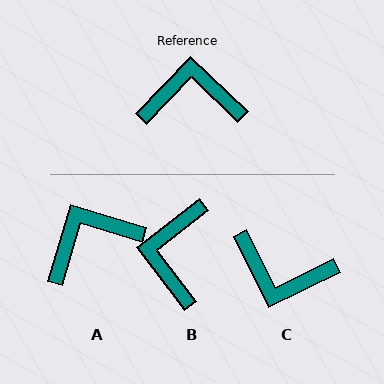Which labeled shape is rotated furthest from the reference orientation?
C, about 160 degrees away.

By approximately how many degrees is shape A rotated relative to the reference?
Approximately 27 degrees counter-clockwise.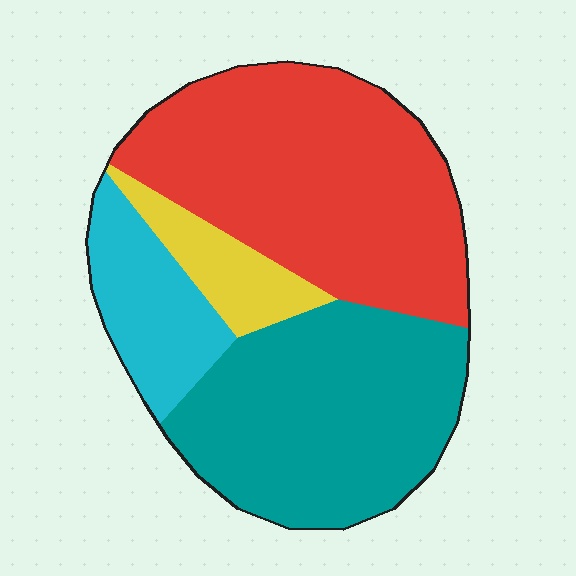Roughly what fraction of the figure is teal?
Teal takes up about three eighths (3/8) of the figure.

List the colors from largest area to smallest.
From largest to smallest: red, teal, cyan, yellow.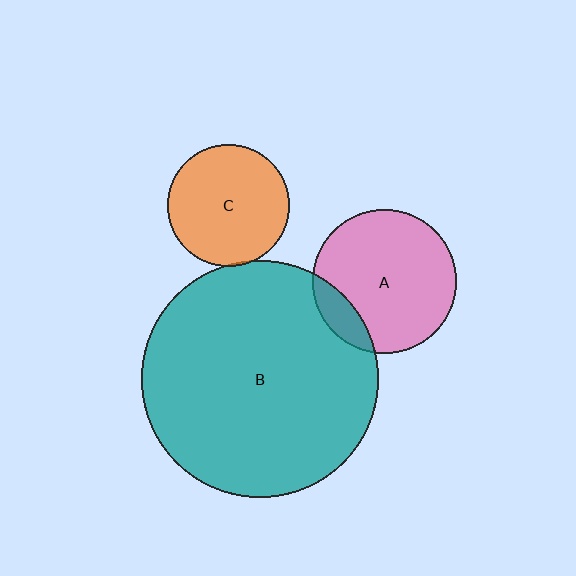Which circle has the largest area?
Circle B (teal).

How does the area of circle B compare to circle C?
Approximately 3.8 times.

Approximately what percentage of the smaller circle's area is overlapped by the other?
Approximately 15%.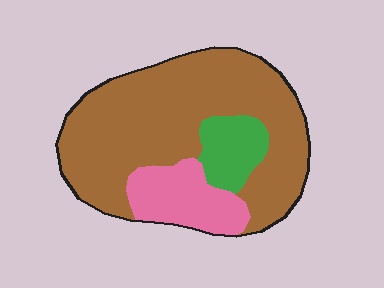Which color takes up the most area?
Brown, at roughly 70%.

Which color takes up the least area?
Green, at roughly 10%.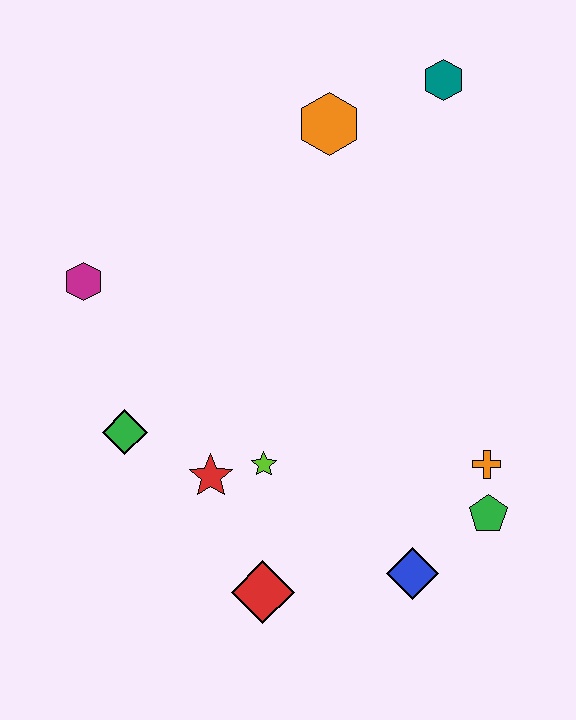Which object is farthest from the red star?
The teal hexagon is farthest from the red star.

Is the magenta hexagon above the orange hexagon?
No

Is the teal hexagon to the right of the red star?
Yes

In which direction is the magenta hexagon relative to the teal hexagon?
The magenta hexagon is to the left of the teal hexagon.